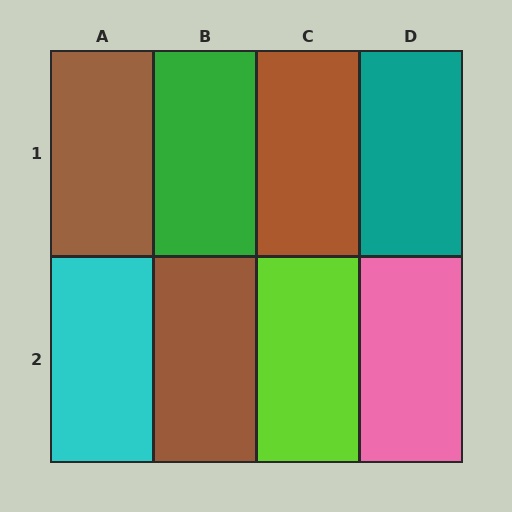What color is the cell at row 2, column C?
Lime.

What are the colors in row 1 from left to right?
Brown, green, brown, teal.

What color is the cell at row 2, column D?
Pink.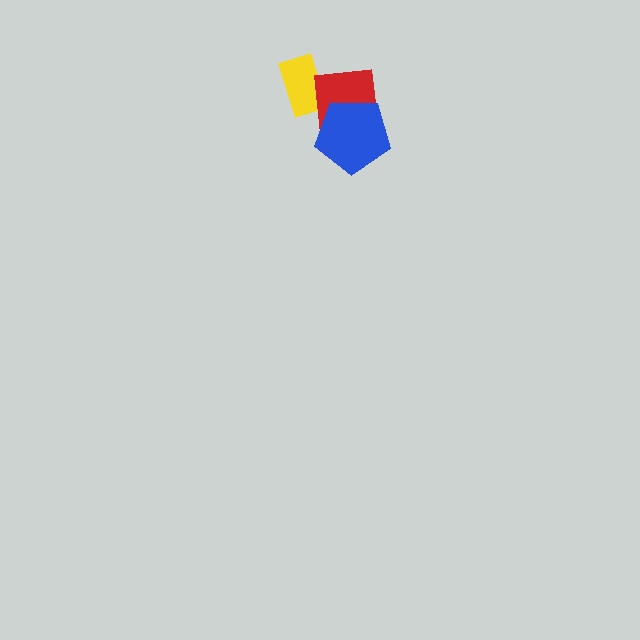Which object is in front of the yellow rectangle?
The red square is in front of the yellow rectangle.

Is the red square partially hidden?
Yes, it is partially covered by another shape.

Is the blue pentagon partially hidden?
No, no other shape covers it.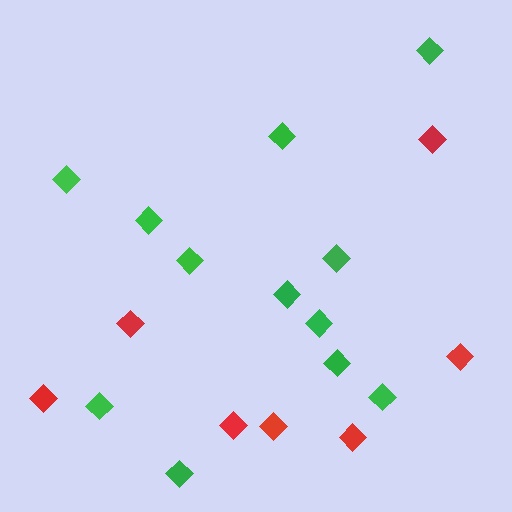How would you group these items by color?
There are 2 groups: one group of green diamonds (12) and one group of red diamonds (7).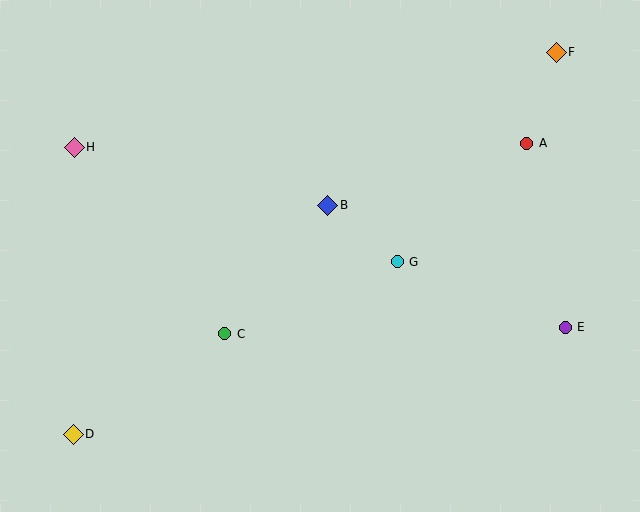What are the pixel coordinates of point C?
Point C is at (225, 334).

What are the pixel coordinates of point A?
Point A is at (527, 143).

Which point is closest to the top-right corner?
Point F is closest to the top-right corner.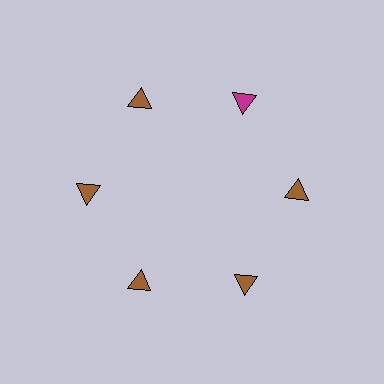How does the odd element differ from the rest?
It has a different color: magenta instead of brown.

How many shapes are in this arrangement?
There are 6 shapes arranged in a ring pattern.